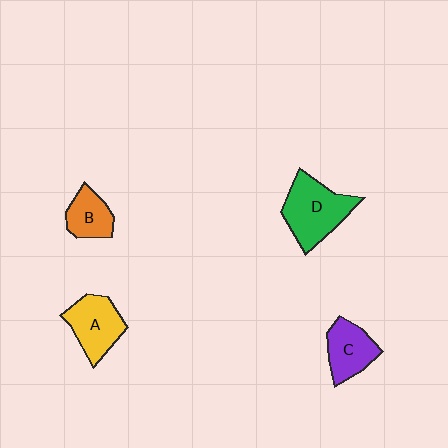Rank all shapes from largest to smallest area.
From largest to smallest: D (green), A (yellow), C (purple), B (orange).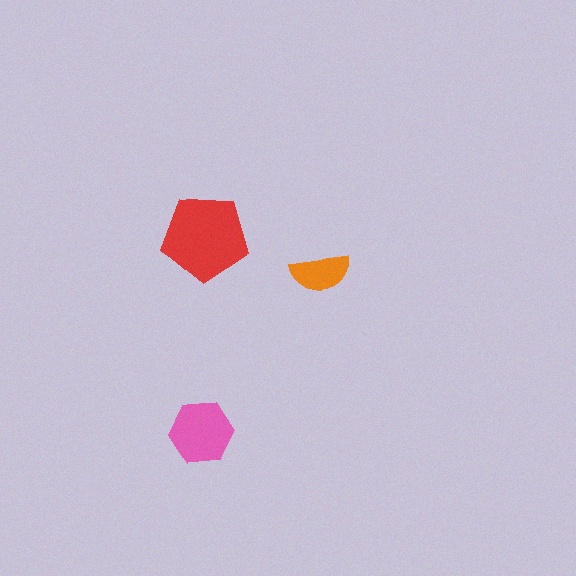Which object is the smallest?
The orange semicircle.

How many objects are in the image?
There are 3 objects in the image.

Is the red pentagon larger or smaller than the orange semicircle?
Larger.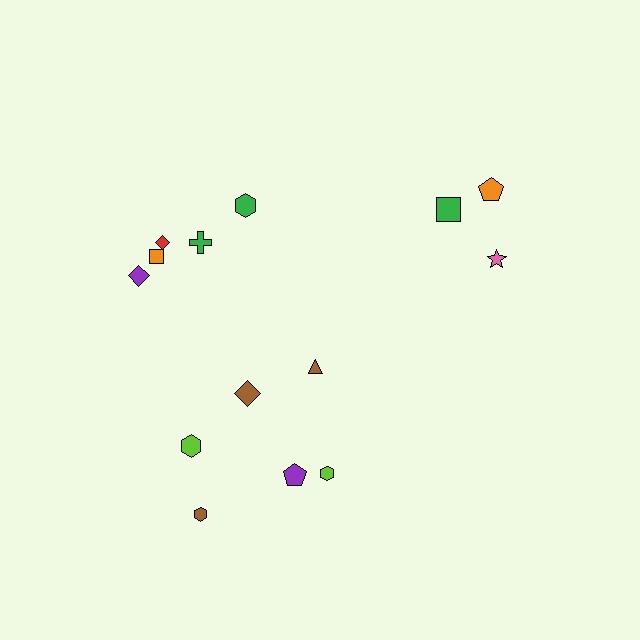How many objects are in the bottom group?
There are 6 objects.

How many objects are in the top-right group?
There are 3 objects.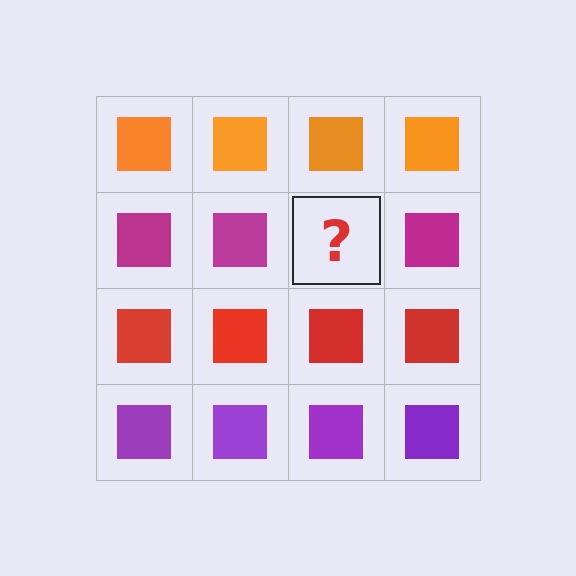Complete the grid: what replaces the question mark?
The question mark should be replaced with a magenta square.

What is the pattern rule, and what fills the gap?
The rule is that each row has a consistent color. The gap should be filled with a magenta square.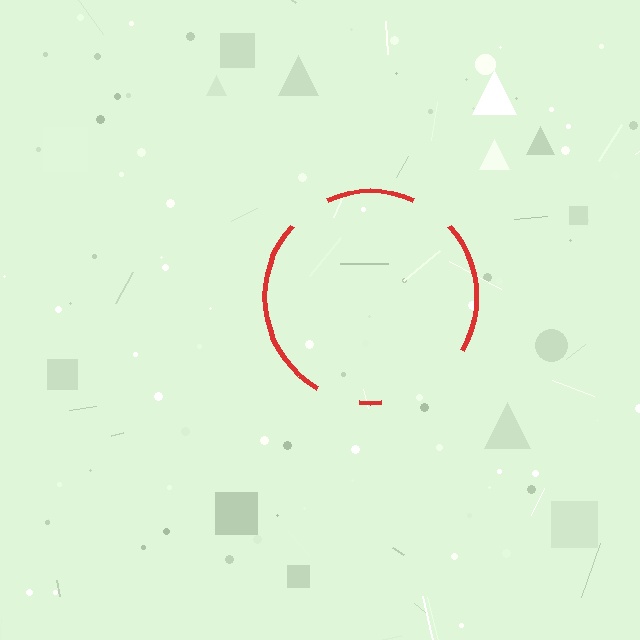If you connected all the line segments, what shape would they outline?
They would outline a circle.